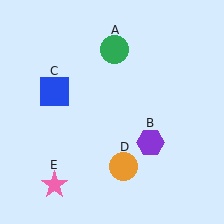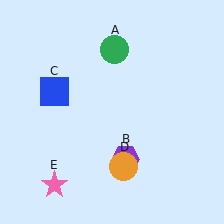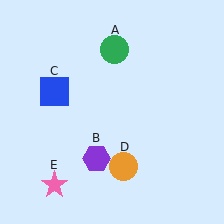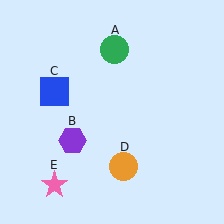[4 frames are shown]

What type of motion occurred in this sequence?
The purple hexagon (object B) rotated clockwise around the center of the scene.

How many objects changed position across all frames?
1 object changed position: purple hexagon (object B).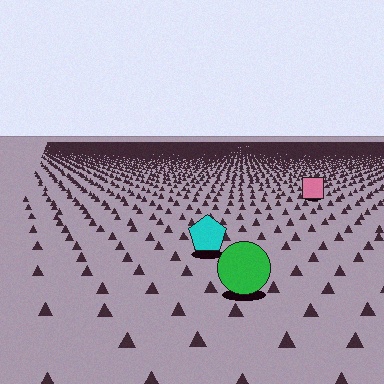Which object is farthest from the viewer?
The pink square is farthest from the viewer. It appears smaller and the ground texture around it is denser.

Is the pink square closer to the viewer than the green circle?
No. The green circle is closer — you can tell from the texture gradient: the ground texture is coarser near it.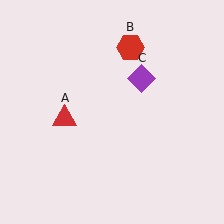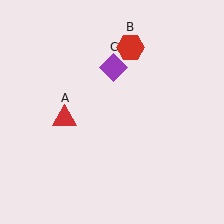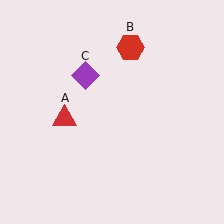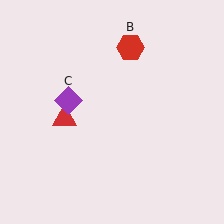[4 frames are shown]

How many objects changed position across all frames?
1 object changed position: purple diamond (object C).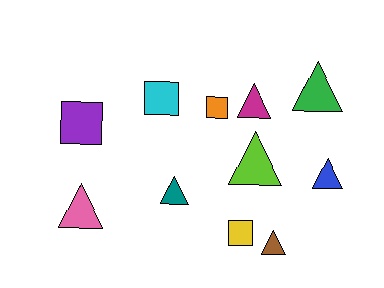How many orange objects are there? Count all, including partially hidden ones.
There is 1 orange object.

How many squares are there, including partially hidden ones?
There are 4 squares.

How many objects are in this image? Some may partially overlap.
There are 11 objects.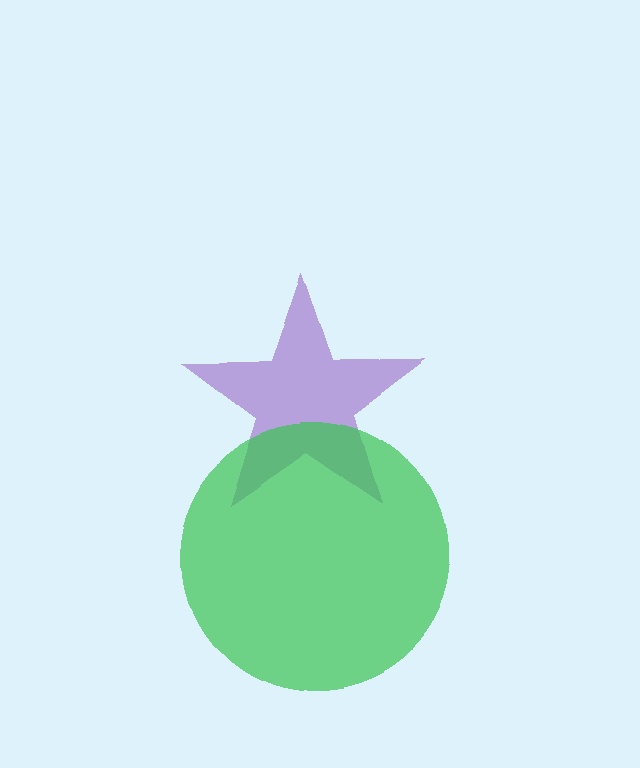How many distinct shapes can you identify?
There are 2 distinct shapes: a purple star, a green circle.